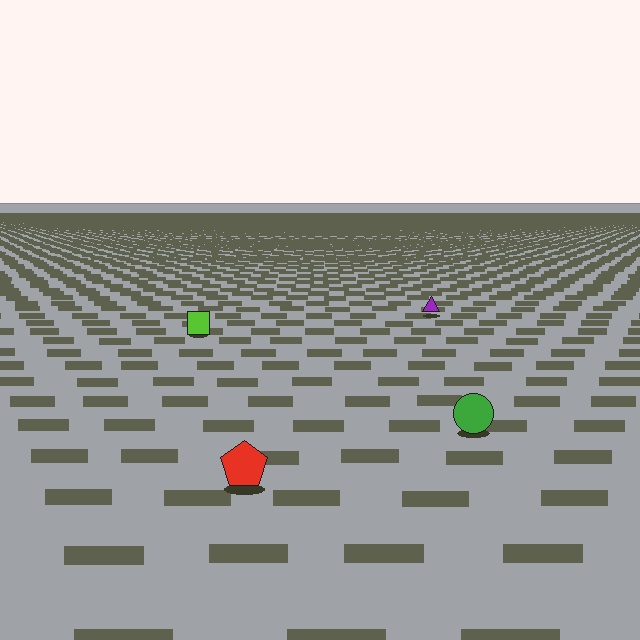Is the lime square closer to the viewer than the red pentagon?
No. The red pentagon is closer — you can tell from the texture gradient: the ground texture is coarser near it.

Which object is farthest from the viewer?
The purple triangle is farthest from the viewer. It appears smaller and the ground texture around it is denser.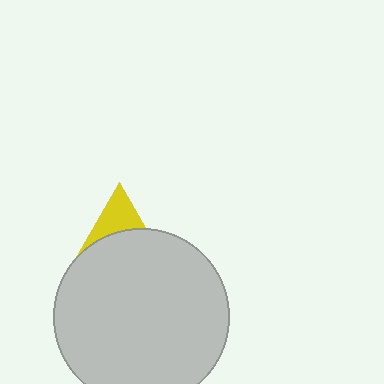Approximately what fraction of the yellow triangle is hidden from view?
Roughly 69% of the yellow triangle is hidden behind the light gray circle.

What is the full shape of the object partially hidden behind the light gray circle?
The partially hidden object is a yellow triangle.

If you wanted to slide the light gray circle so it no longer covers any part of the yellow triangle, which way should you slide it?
Slide it down — that is the most direct way to separate the two shapes.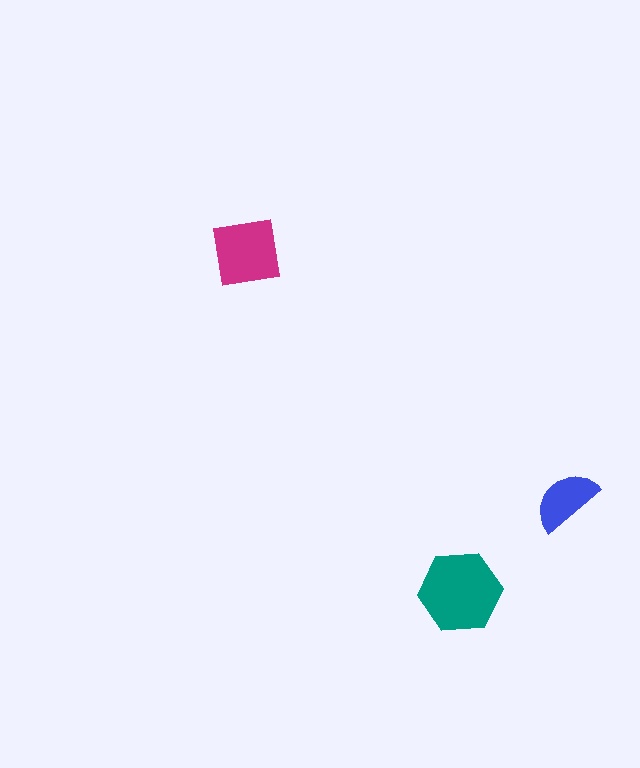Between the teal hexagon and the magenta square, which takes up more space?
The teal hexagon.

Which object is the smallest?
The blue semicircle.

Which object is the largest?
The teal hexagon.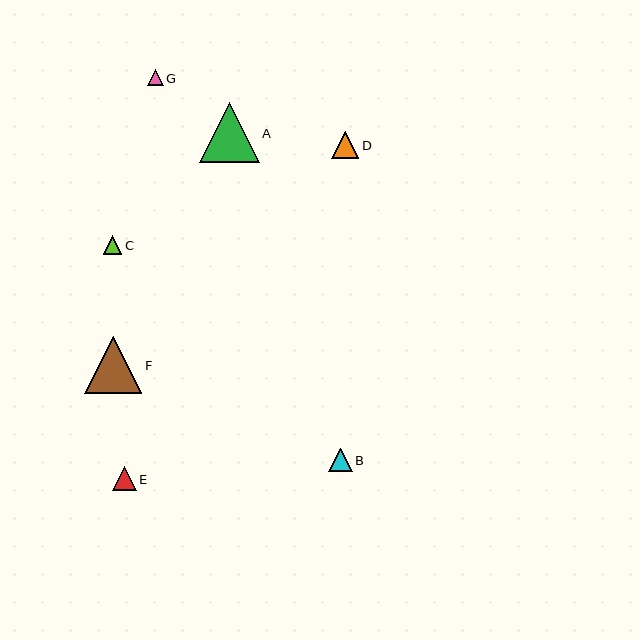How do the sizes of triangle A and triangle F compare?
Triangle A and triangle F are approximately the same size.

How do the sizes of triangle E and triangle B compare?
Triangle E and triangle B are approximately the same size.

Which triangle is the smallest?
Triangle G is the smallest with a size of approximately 16 pixels.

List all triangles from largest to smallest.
From largest to smallest: A, F, D, E, B, C, G.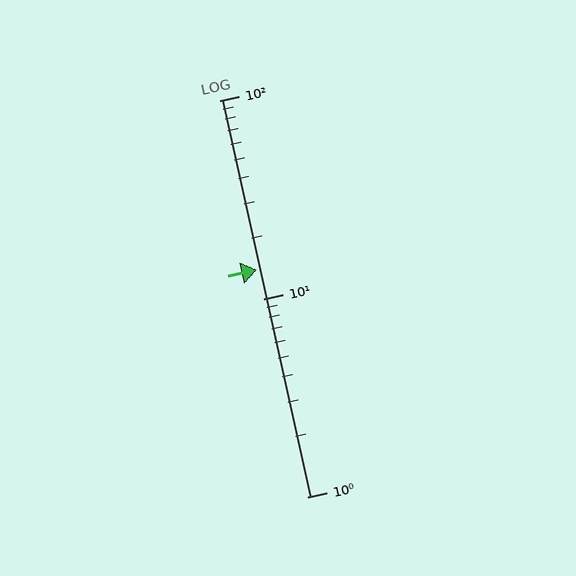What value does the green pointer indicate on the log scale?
The pointer indicates approximately 14.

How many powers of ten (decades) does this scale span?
The scale spans 2 decades, from 1 to 100.